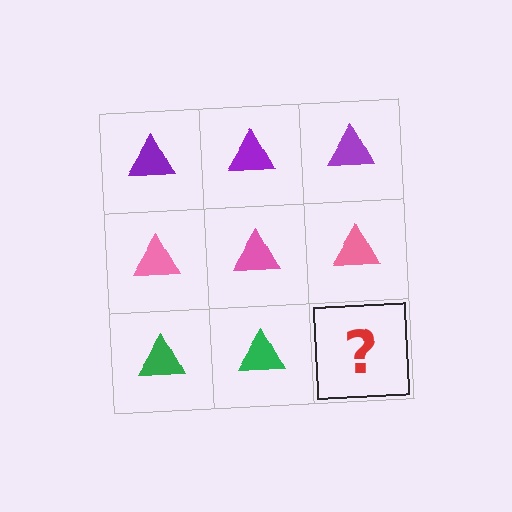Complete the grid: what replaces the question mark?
The question mark should be replaced with a green triangle.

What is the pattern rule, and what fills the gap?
The rule is that each row has a consistent color. The gap should be filled with a green triangle.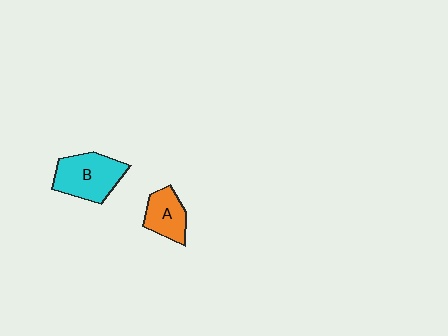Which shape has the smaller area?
Shape A (orange).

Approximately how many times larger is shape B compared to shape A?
Approximately 1.6 times.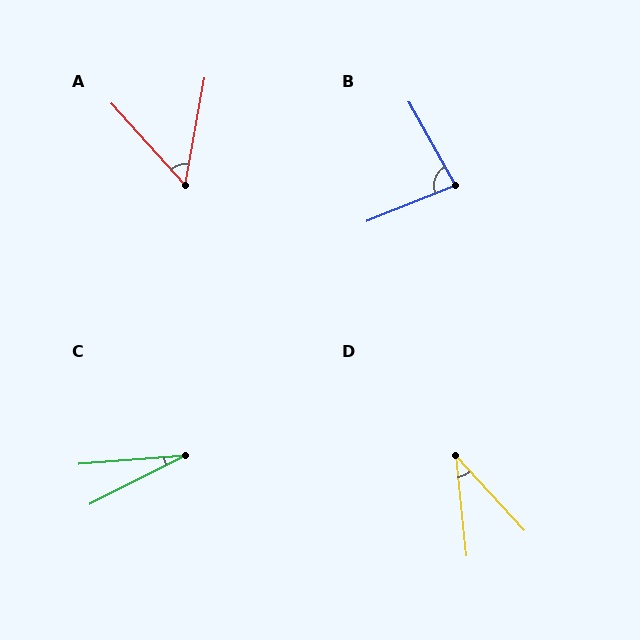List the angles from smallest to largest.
C (22°), D (37°), A (52°), B (82°).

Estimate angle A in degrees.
Approximately 52 degrees.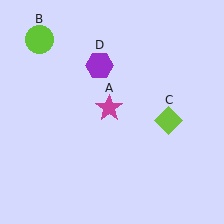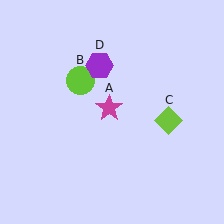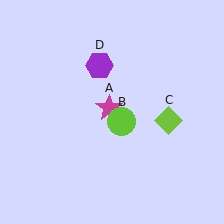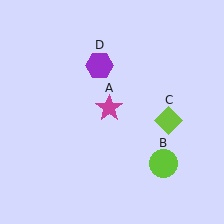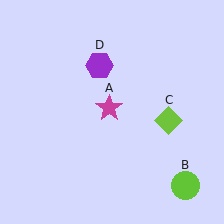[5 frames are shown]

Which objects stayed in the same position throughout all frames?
Magenta star (object A) and lime diamond (object C) and purple hexagon (object D) remained stationary.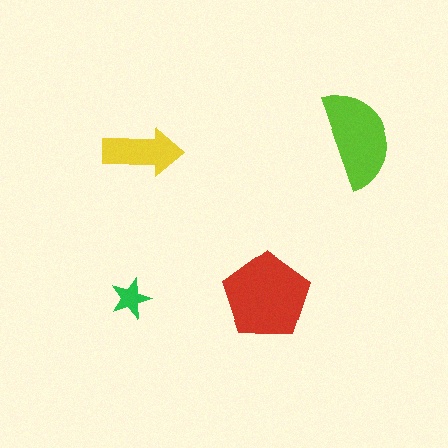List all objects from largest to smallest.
The red pentagon, the lime semicircle, the yellow arrow, the green star.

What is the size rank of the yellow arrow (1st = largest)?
3rd.